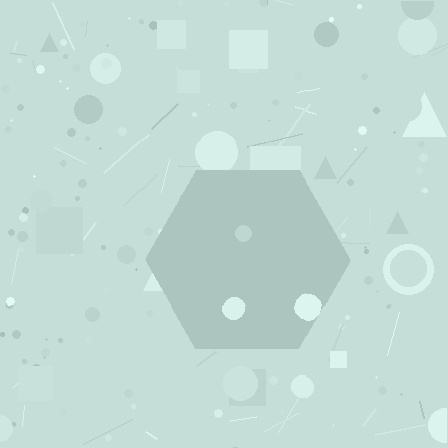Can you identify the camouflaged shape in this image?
The camouflaged shape is a hexagon.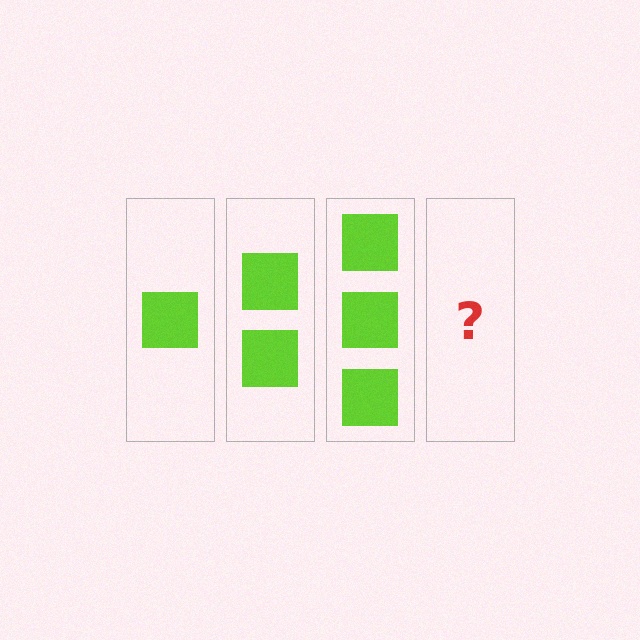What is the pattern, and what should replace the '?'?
The pattern is that each step adds one more square. The '?' should be 4 squares.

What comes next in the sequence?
The next element should be 4 squares.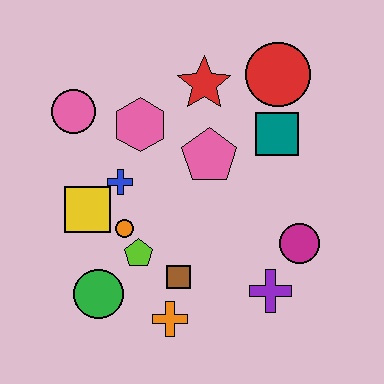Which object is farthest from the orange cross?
The red circle is farthest from the orange cross.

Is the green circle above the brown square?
No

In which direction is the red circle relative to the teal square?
The red circle is above the teal square.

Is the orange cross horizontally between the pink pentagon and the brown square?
No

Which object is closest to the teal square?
The red circle is closest to the teal square.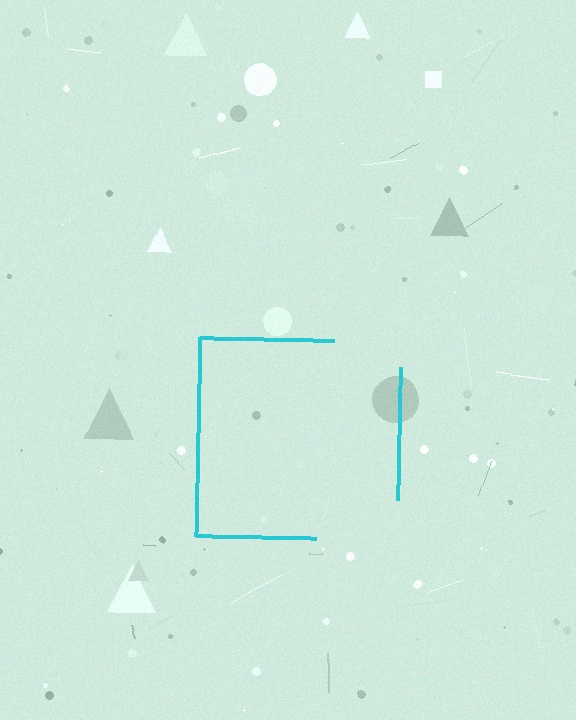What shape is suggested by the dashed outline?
The dashed outline suggests a square.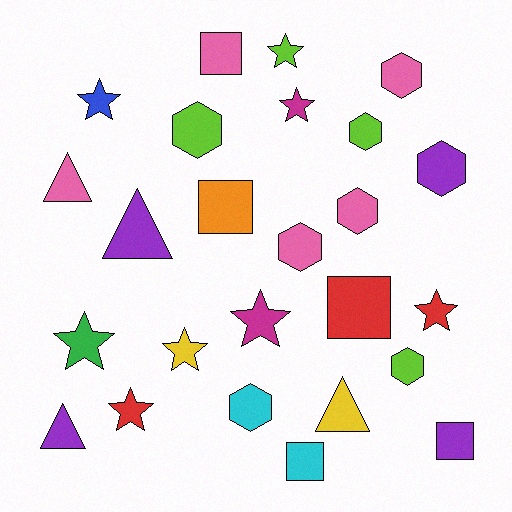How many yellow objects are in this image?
There are 2 yellow objects.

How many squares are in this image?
There are 5 squares.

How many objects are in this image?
There are 25 objects.